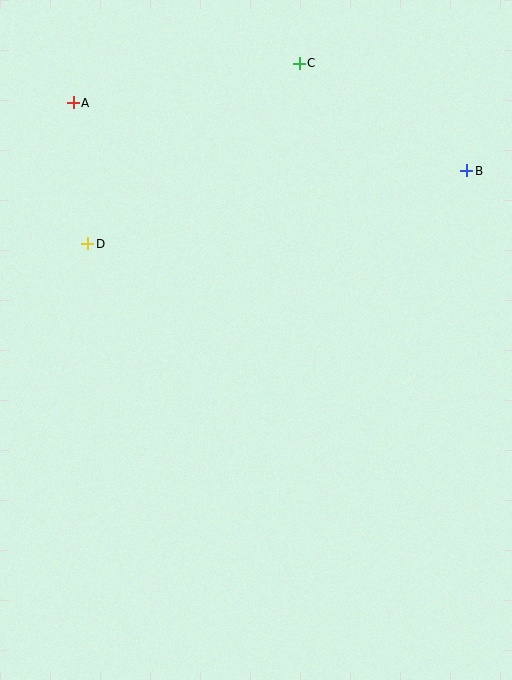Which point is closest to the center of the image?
Point D at (88, 244) is closest to the center.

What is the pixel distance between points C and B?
The distance between C and B is 199 pixels.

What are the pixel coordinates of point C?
Point C is at (299, 63).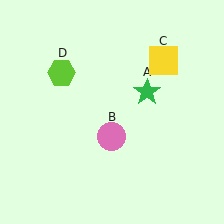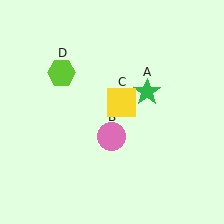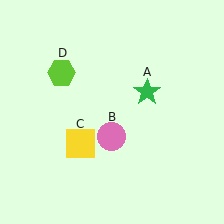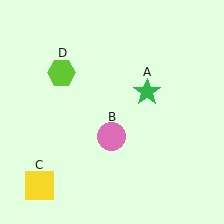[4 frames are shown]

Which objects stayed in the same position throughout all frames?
Green star (object A) and pink circle (object B) and lime hexagon (object D) remained stationary.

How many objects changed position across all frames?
1 object changed position: yellow square (object C).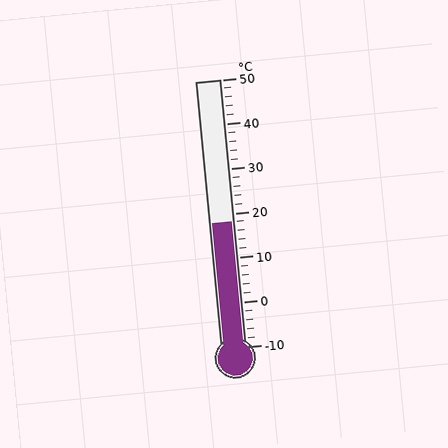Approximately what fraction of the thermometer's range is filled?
The thermometer is filled to approximately 45% of its range.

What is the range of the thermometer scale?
The thermometer scale ranges from -10°C to 50°C.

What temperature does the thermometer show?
The thermometer shows approximately 18°C.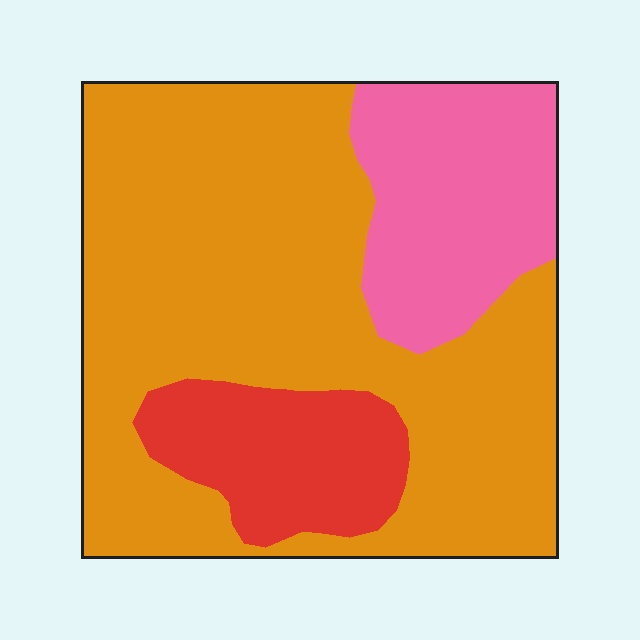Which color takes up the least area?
Red, at roughly 15%.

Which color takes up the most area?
Orange, at roughly 65%.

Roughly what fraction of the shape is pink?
Pink covers roughly 20% of the shape.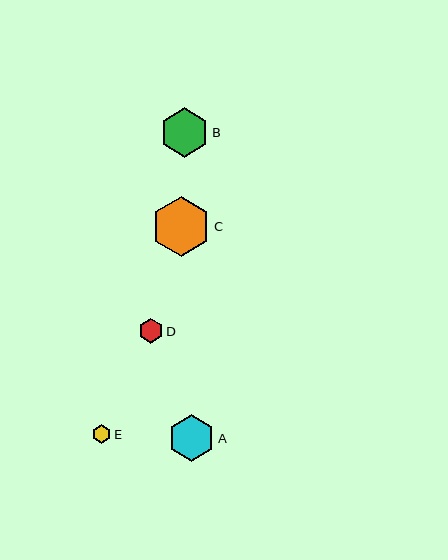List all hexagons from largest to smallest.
From largest to smallest: C, B, A, D, E.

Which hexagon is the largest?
Hexagon C is the largest with a size of approximately 59 pixels.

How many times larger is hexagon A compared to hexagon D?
Hexagon A is approximately 1.9 times the size of hexagon D.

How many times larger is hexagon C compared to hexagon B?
Hexagon C is approximately 1.2 times the size of hexagon B.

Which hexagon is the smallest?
Hexagon E is the smallest with a size of approximately 19 pixels.